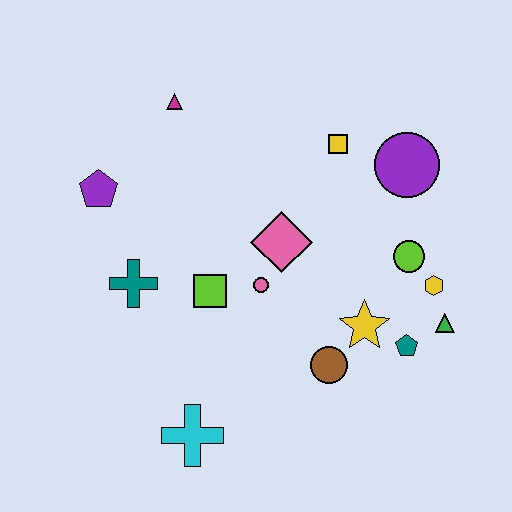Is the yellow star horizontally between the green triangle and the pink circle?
Yes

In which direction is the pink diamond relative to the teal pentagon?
The pink diamond is to the left of the teal pentagon.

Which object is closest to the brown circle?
The yellow star is closest to the brown circle.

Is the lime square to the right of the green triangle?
No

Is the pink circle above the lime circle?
No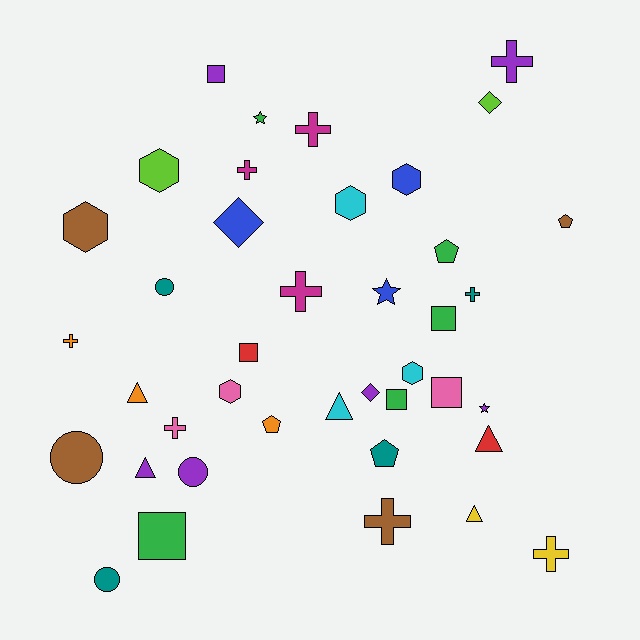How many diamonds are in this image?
There are 3 diamonds.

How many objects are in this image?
There are 40 objects.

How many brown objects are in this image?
There are 4 brown objects.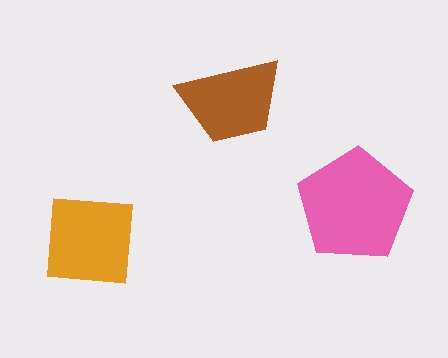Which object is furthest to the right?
The pink pentagon is rightmost.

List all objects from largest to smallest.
The pink pentagon, the orange square, the brown trapezoid.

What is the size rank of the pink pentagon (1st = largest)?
1st.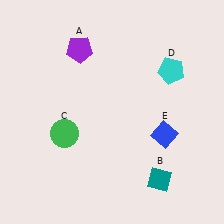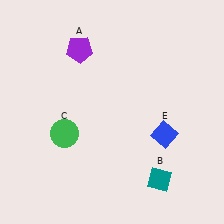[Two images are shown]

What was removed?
The cyan pentagon (D) was removed in Image 2.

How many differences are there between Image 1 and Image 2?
There is 1 difference between the two images.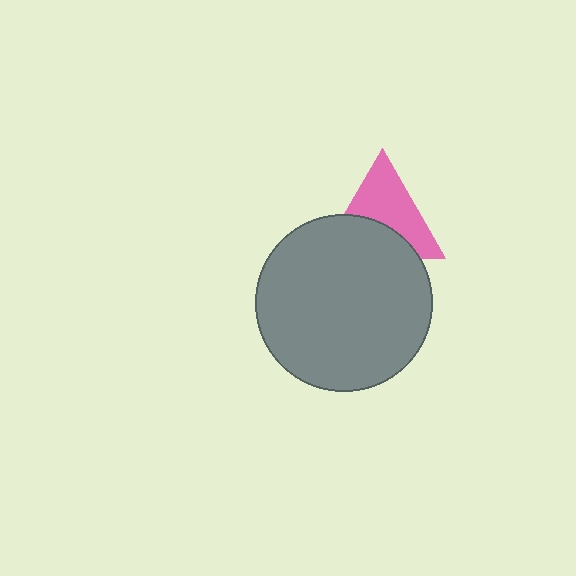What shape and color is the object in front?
The object in front is a gray circle.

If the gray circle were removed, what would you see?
You would see the complete pink triangle.